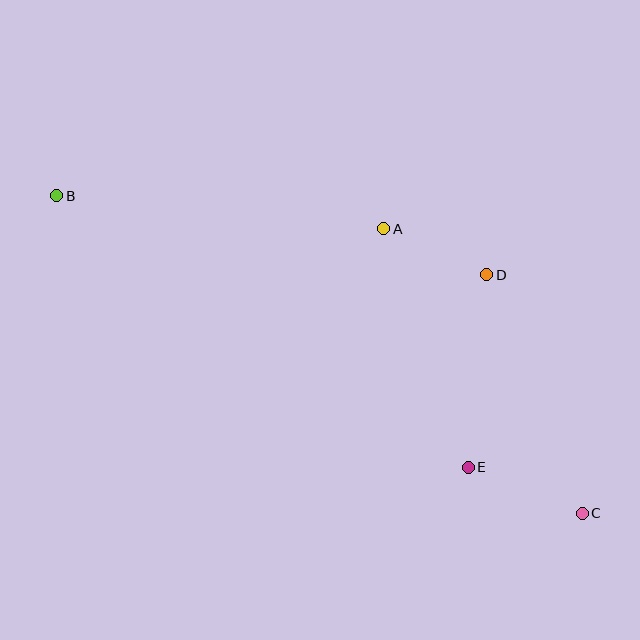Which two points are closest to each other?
Points A and D are closest to each other.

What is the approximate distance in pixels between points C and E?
The distance between C and E is approximately 123 pixels.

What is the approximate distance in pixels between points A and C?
The distance between A and C is approximately 347 pixels.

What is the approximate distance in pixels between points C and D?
The distance between C and D is approximately 257 pixels.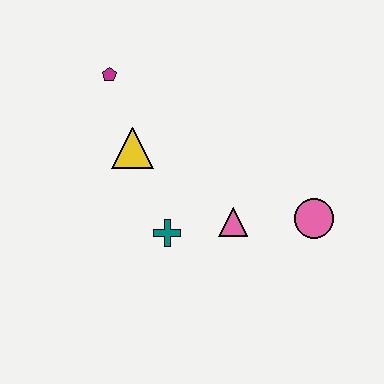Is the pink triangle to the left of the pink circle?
Yes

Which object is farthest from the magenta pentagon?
The pink circle is farthest from the magenta pentagon.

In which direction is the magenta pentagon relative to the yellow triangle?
The magenta pentagon is above the yellow triangle.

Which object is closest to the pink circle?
The pink triangle is closest to the pink circle.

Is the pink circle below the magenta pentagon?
Yes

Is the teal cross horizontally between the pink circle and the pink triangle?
No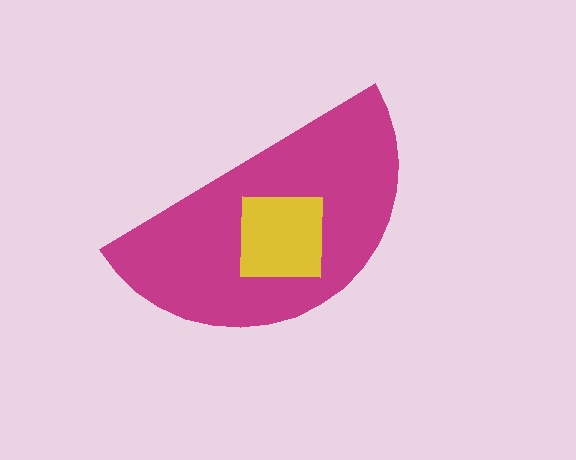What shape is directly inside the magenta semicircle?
The yellow square.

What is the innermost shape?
The yellow square.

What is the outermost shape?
The magenta semicircle.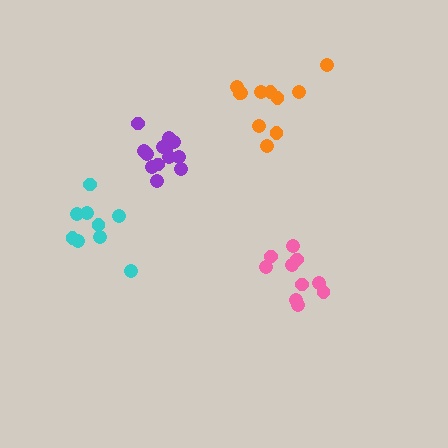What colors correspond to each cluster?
The clusters are colored: orange, pink, purple, cyan.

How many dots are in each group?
Group 1: 11 dots, Group 2: 10 dots, Group 3: 13 dots, Group 4: 9 dots (43 total).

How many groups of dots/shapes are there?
There are 4 groups.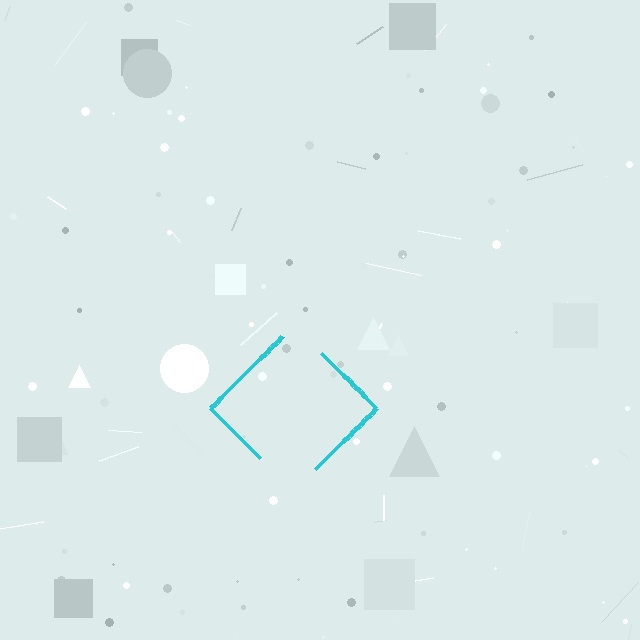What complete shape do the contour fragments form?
The contour fragments form a diamond.